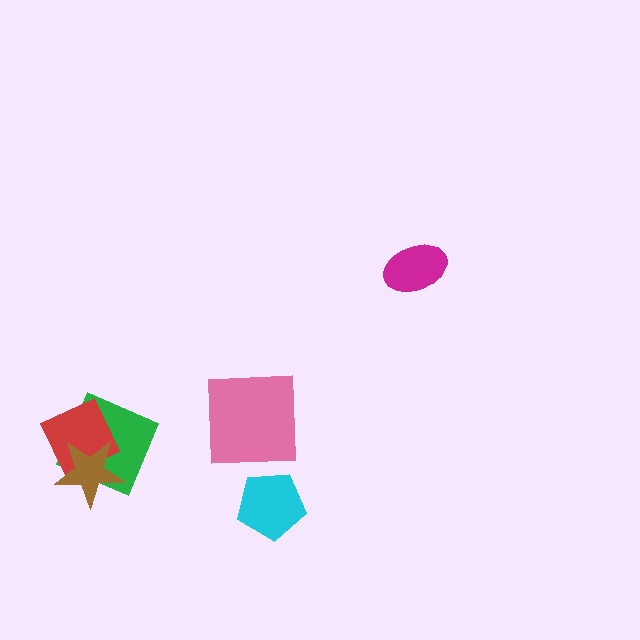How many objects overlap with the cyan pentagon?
0 objects overlap with the cyan pentagon.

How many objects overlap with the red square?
2 objects overlap with the red square.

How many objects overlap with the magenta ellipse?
0 objects overlap with the magenta ellipse.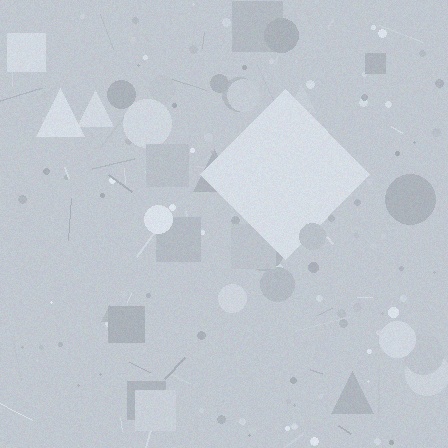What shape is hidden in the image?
A diamond is hidden in the image.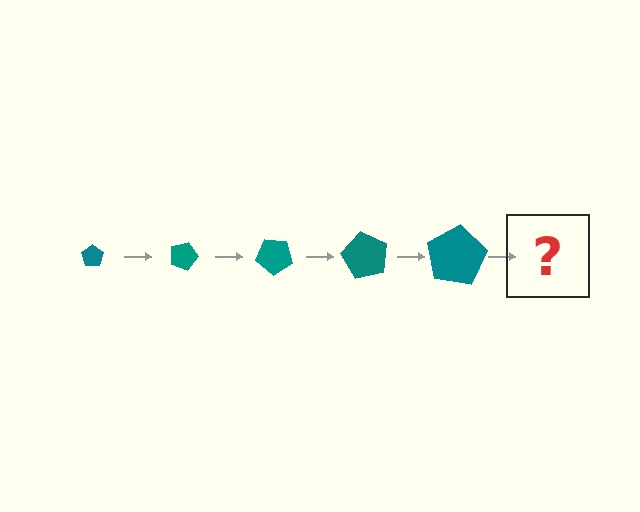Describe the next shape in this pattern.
It should be a pentagon, larger than the previous one and rotated 100 degrees from the start.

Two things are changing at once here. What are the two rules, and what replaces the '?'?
The two rules are that the pentagon grows larger each step and it rotates 20 degrees each step. The '?' should be a pentagon, larger than the previous one and rotated 100 degrees from the start.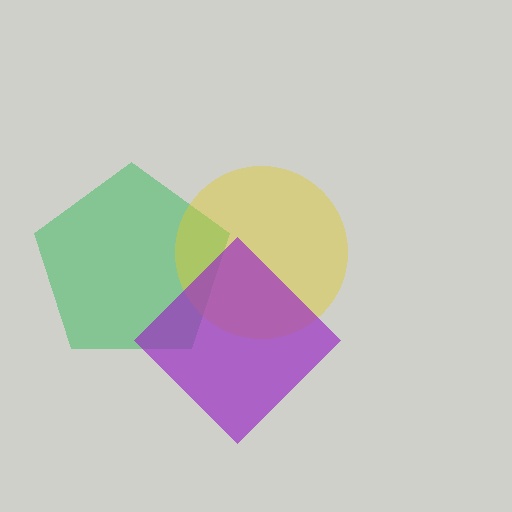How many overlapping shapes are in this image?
There are 3 overlapping shapes in the image.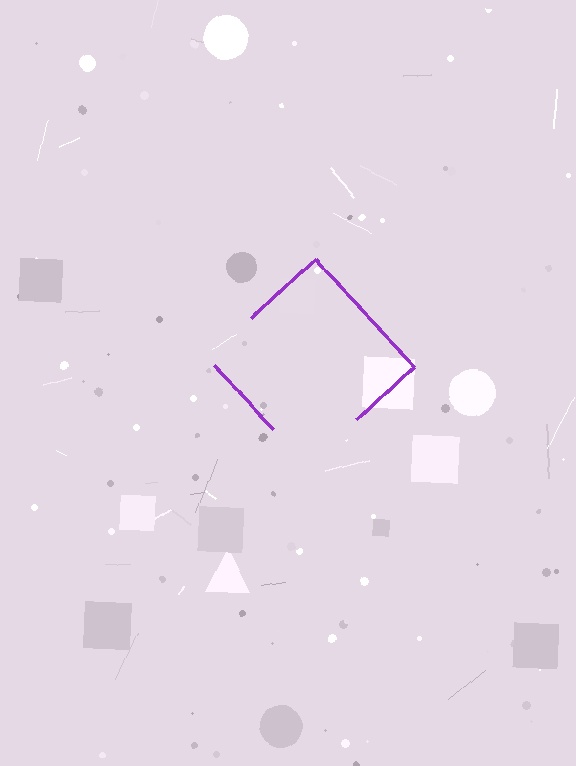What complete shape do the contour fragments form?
The contour fragments form a diamond.